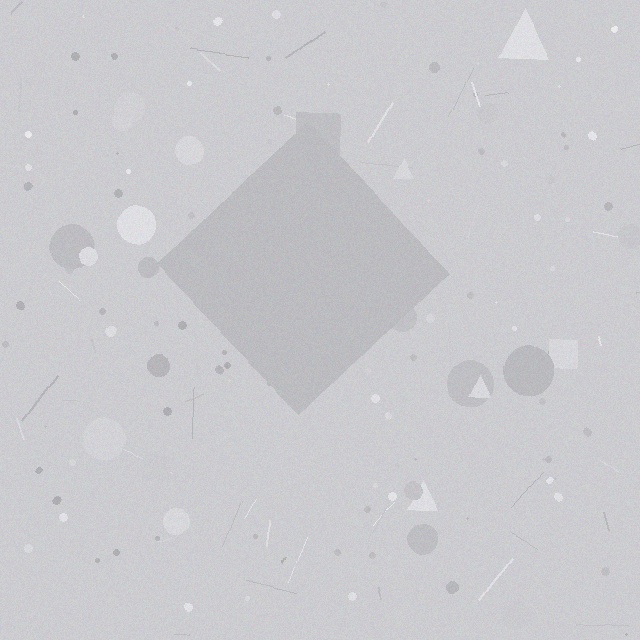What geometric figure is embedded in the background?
A diamond is embedded in the background.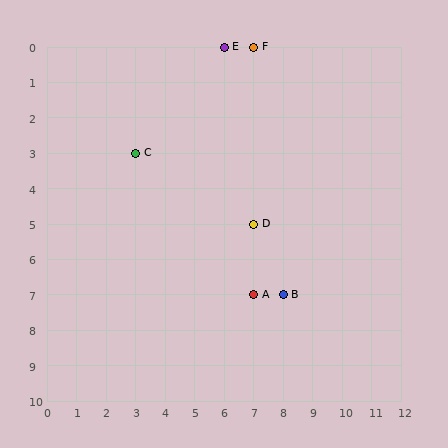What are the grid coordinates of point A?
Point A is at grid coordinates (7, 7).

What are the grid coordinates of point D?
Point D is at grid coordinates (7, 5).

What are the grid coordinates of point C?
Point C is at grid coordinates (3, 3).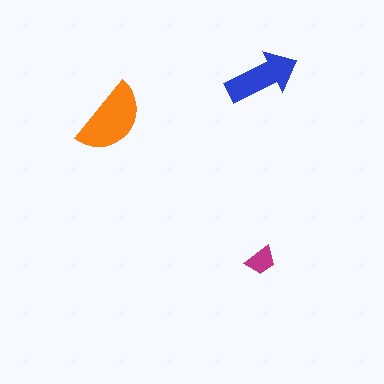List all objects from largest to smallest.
The orange semicircle, the blue arrow, the magenta trapezoid.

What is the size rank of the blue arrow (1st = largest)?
2nd.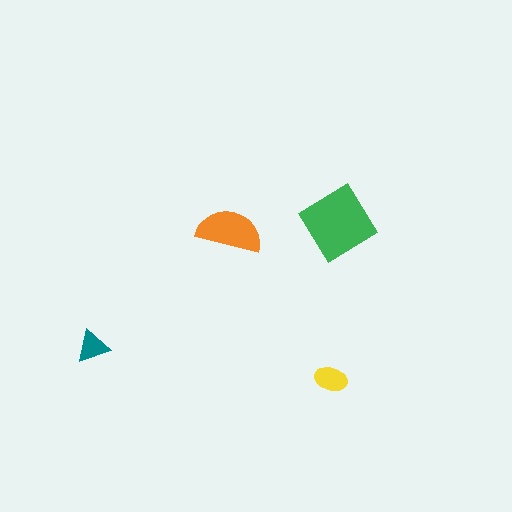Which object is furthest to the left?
The teal triangle is leftmost.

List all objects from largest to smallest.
The green diamond, the orange semicircle, the yellow ellipse, the teal triangle.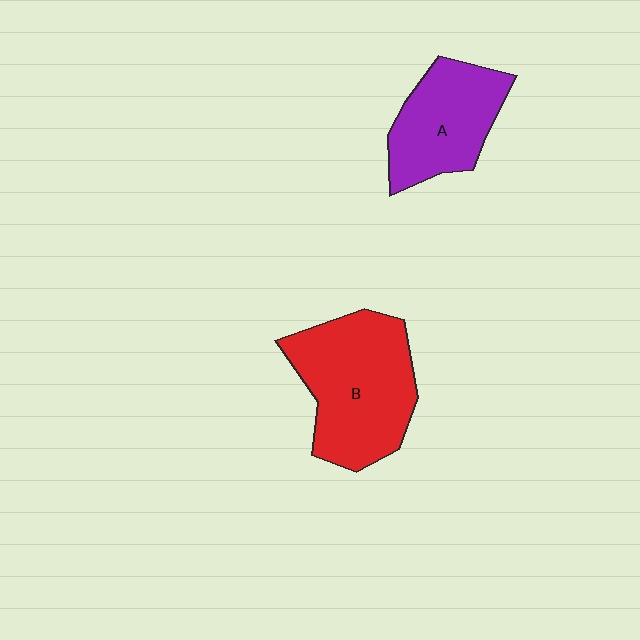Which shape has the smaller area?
Shape A (purple).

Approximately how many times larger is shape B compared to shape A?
Approximately 1.4 times.